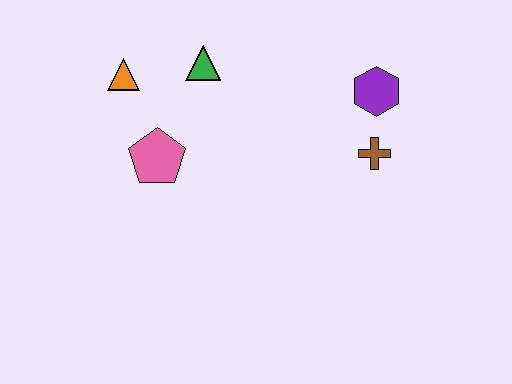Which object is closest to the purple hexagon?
The brown cross is closest to the purple hexagon.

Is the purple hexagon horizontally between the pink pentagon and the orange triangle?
No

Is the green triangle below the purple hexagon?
No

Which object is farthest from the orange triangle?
The brown cross is farthest from the orange triangle.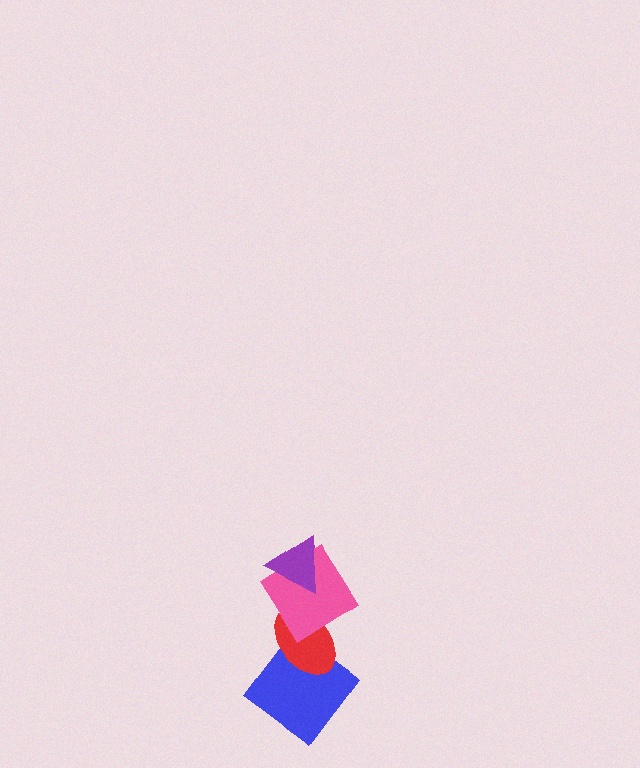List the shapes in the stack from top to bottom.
From top to bottom: the purple triangle, the pink diamond, the red ellipse, the blue diamond.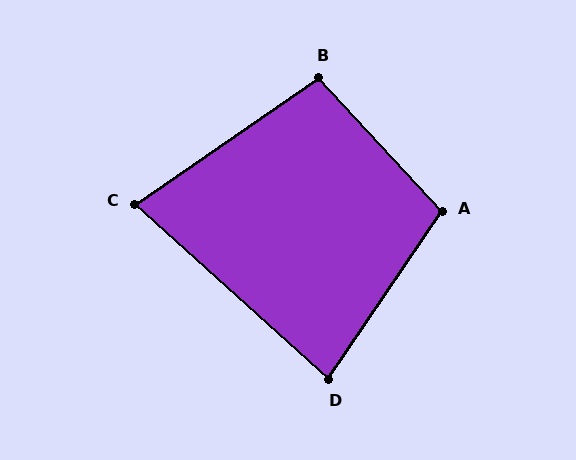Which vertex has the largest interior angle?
A, at approximately 103 degrees.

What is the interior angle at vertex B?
Approximately 98 degrees (obtuse).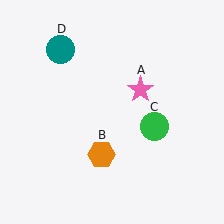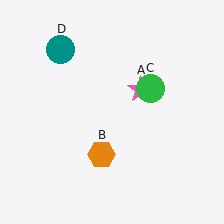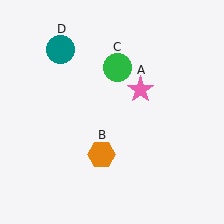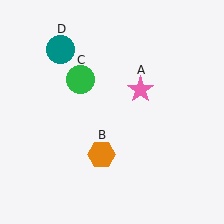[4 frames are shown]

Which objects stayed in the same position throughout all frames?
Pink star (object A) and orange hexagon (object B) and teal circle (object D) remained stationary.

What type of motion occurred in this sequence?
The green circle (object C) rotated counterclockwise around the center of the scene.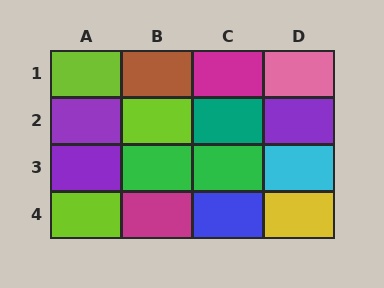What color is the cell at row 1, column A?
Lime.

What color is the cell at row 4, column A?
Lime.